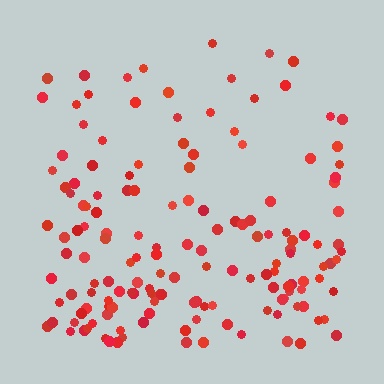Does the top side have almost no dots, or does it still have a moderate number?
Still a moderate number, just noticeably fewer than the bottom.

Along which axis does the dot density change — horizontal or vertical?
Vertical.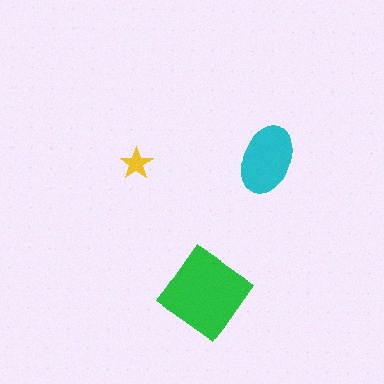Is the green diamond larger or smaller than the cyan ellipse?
Larger.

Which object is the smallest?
The yellow star.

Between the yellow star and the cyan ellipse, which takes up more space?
The cyan ellipse.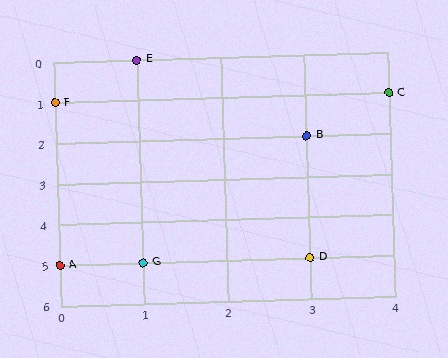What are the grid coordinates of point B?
Point B is at grid coordinates (3, 2).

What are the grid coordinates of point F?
Point F is at grid coordinates (0, 1).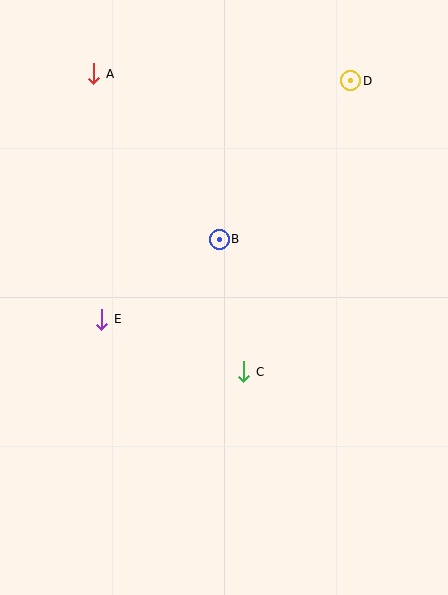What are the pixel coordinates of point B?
Point B is at (219, 239).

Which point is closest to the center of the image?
Point B at (219, 239) is closest to the center.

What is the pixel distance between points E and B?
The distance between E and B is 142 pixels.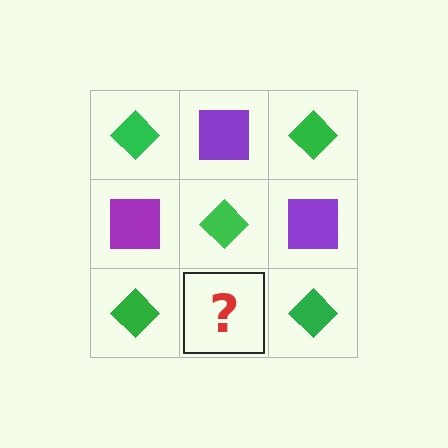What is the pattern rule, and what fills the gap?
The rule is that it alternates green diamond and purple square in a checkerboard pattern. The gap should be filled with a purple square.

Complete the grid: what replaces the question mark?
The question mark should be replaced with a purple square.